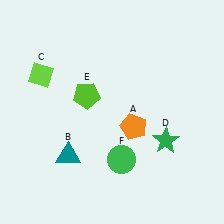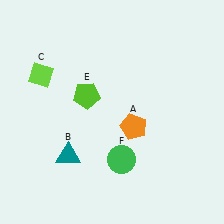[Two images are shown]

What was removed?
The green star (D) was removed in Image 2.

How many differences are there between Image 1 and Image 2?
There is 1 difference between the two images.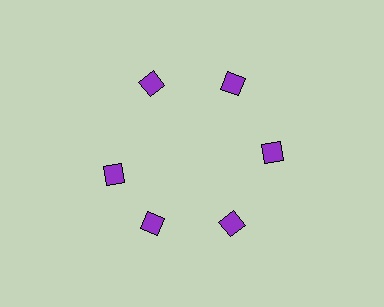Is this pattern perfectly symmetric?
No. The 6 purple diamonds are arranged in a ring, but one element near the 9 o'clock position is rotated out of alignment along the ring, breaking the 6-fold rotational symmetry.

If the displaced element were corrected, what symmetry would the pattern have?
It would have 6-fold rotational symmetry — the pattern would map onto itself every 60 degrees.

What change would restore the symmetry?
The symmetry would be restored by rotating it back into even spacing with its neighbors so that all 6 diamonds sit at equal angles and equal distance from the center.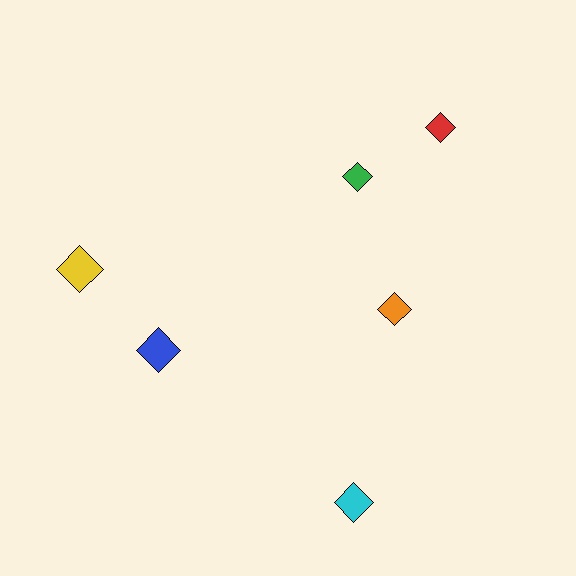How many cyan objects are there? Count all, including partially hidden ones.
There is 1 cyan object.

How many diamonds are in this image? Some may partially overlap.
There are 6 diamonds.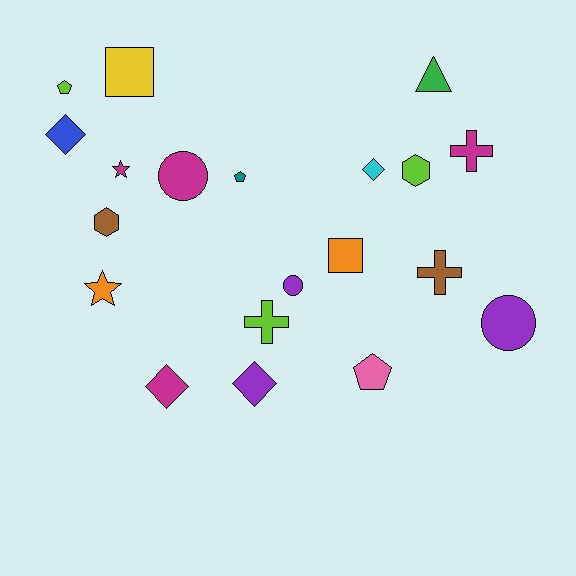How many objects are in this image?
There are 20 objects.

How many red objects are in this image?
There are no red objects.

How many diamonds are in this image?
There are 4 diamonds.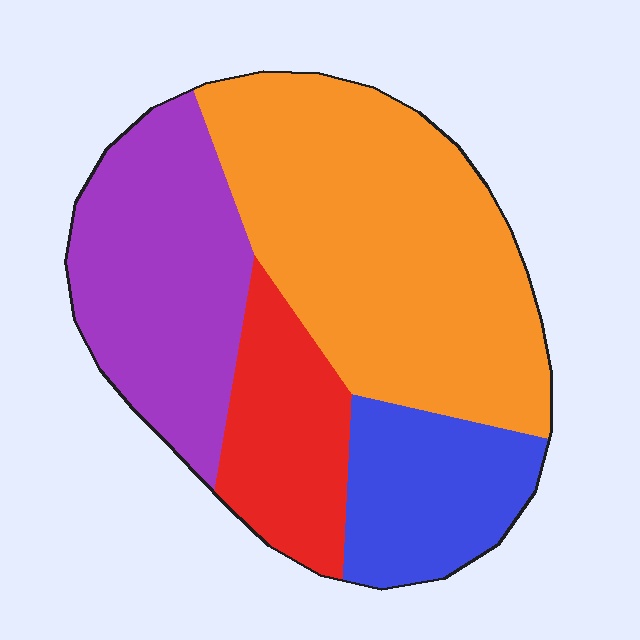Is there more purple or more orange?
Orange.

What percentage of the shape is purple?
Purple takes up about one quarter (1/4) of the shape.